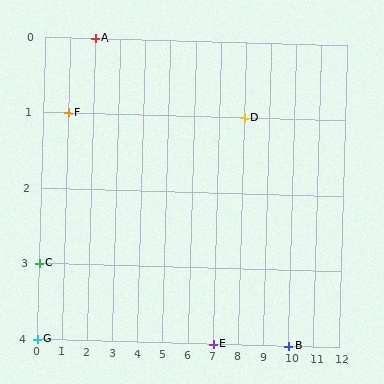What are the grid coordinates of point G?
Point G is at grid coordinates (0, 4).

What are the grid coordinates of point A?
Point A is at grid coordinates (2, 0).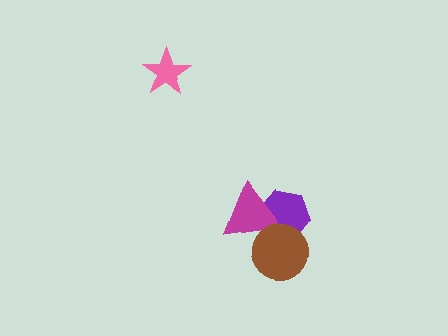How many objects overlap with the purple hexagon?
2 objects overlap with the purple hexagon.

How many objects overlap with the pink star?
0 objects overlap with the pink star.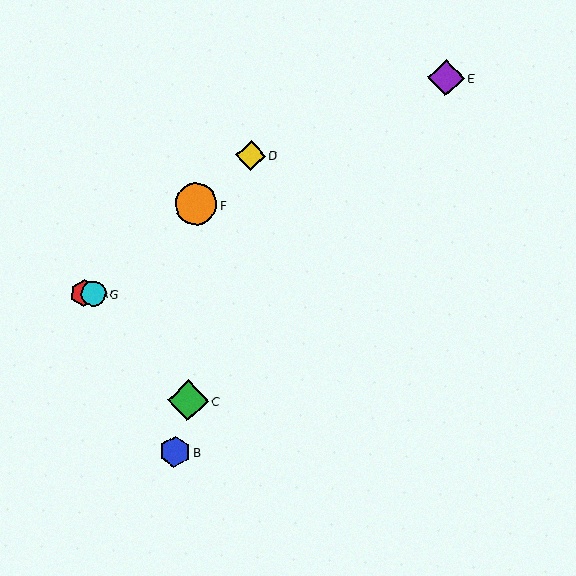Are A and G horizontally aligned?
Yes, both are at y≈293.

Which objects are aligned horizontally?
Objects A, G are aligned horizontally.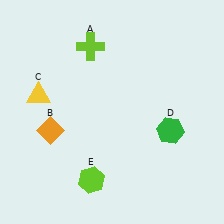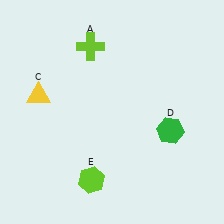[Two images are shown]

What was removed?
The orange diamond (B) was removed in Image 2.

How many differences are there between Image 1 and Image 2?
There is 1 difference between the two images.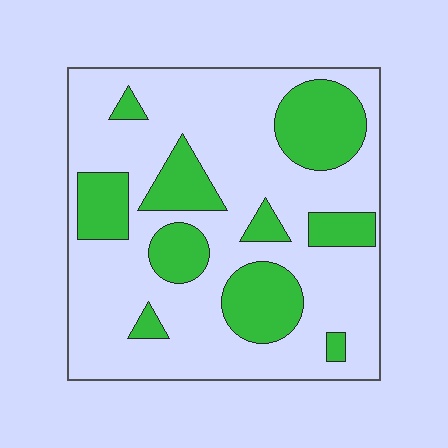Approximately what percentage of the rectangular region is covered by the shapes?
Approximately 30%.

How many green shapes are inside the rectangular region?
10.